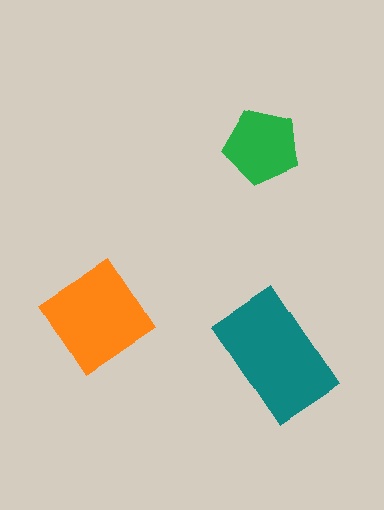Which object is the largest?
The teal rectangle.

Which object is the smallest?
The green pentagon.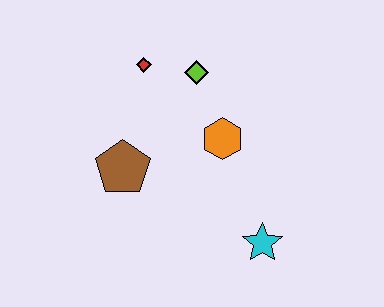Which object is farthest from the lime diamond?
The cyan star is farthest from the lime diamond.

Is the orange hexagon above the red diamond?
No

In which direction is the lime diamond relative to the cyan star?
The lime diamond is above the cyan star.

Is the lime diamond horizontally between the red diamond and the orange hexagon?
Yes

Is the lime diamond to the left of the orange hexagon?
Yes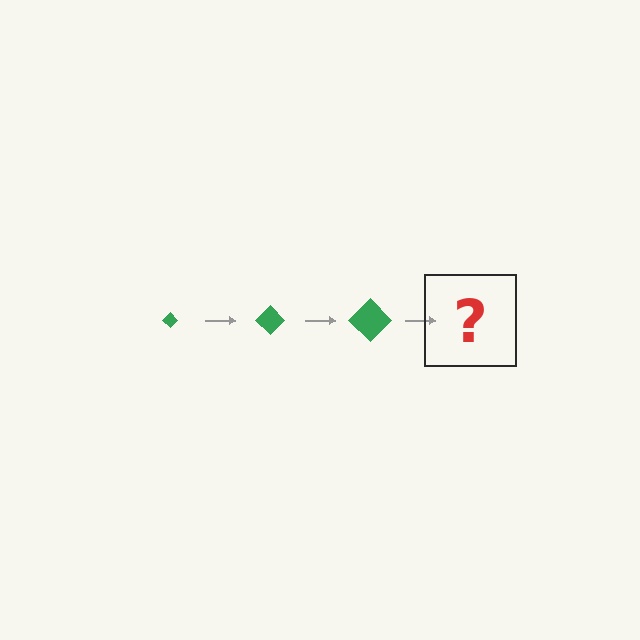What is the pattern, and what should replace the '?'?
The pattern is that the diamond gets progressively larger each step. The '?' should be a green diamond, larger than the previous one.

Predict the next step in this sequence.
The next step is a green diamond, larger than the previous one.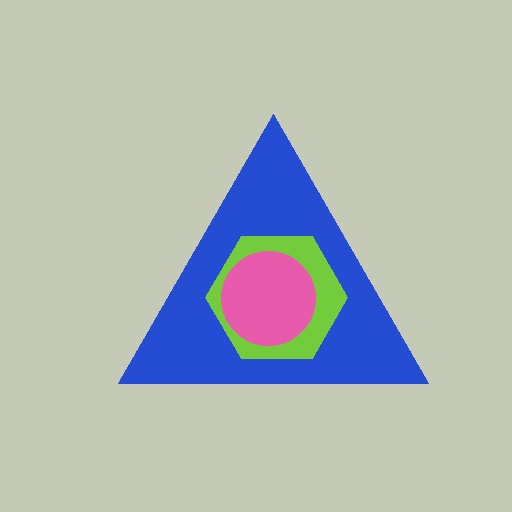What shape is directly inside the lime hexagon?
The pink circle.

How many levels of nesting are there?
3.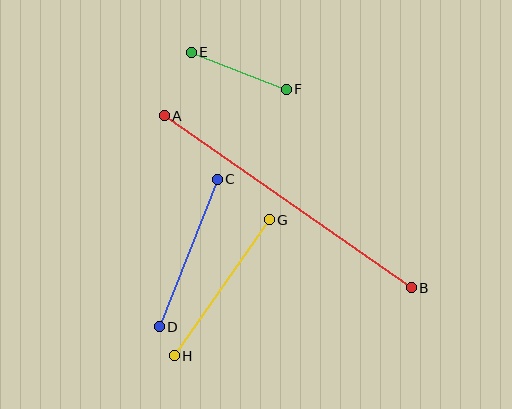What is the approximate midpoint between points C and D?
The midpoint is at approximately (188, 253) pixels.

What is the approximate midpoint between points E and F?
The midpoint is at approximately (239, 71) pixels.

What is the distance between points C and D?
The distance is approximately 158 pixels.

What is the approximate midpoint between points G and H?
The midpoint is at approximately (222, 288) pixels.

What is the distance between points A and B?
The distance is approximately 301 pixels.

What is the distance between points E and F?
The distance is approximately 102 pixels.